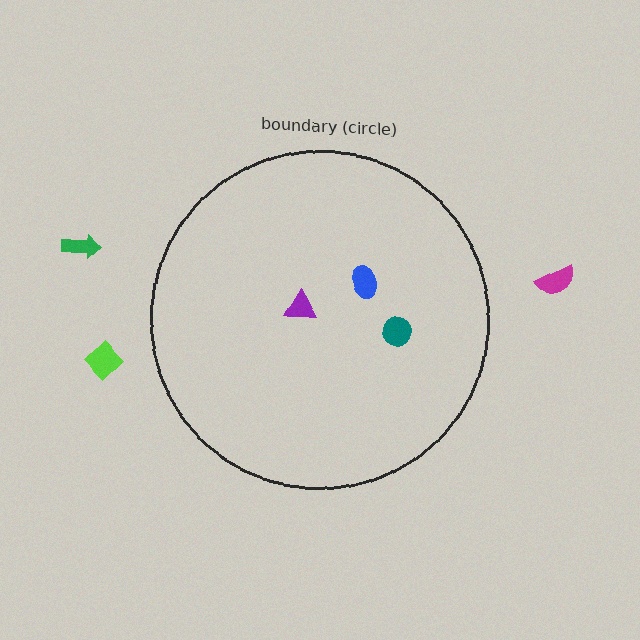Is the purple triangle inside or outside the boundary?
Inside.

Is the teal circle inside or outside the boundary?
Inside.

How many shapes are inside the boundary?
3 inside, 3 outside.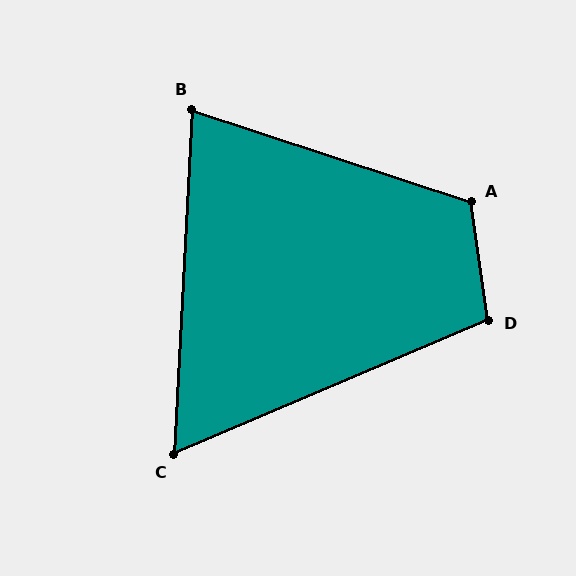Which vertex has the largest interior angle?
A, at approximately 116 degrees.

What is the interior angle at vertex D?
Approximately 105 degrees (obtuse).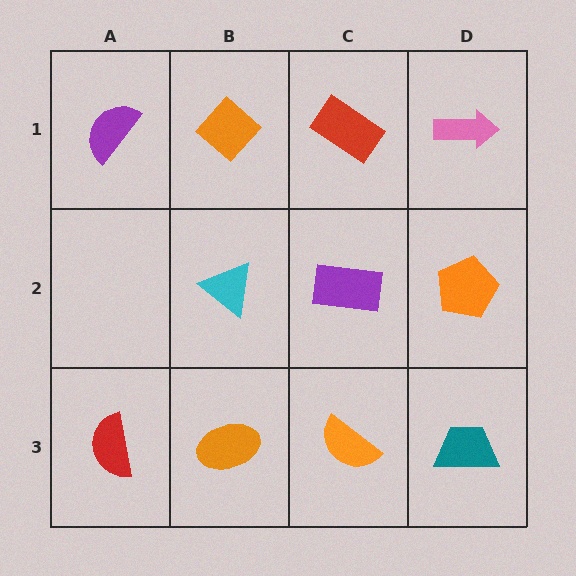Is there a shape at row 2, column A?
No, that cell is empty.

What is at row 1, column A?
A purple semicircle.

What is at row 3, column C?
An orange semicircle.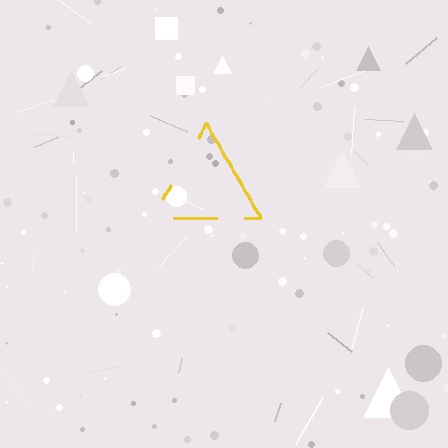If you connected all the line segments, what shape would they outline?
They would outline a triangle.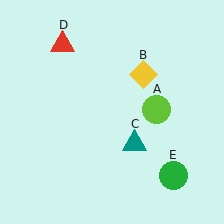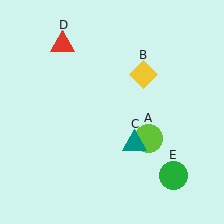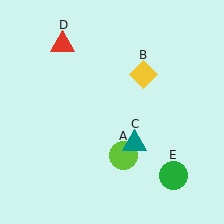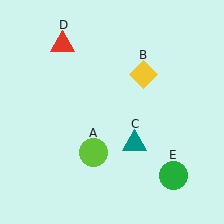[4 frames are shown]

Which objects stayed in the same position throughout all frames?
Yellow diamond (object B) and teal triangle (object C) and red triangle (object D) and green circle (object E) remained stationary.